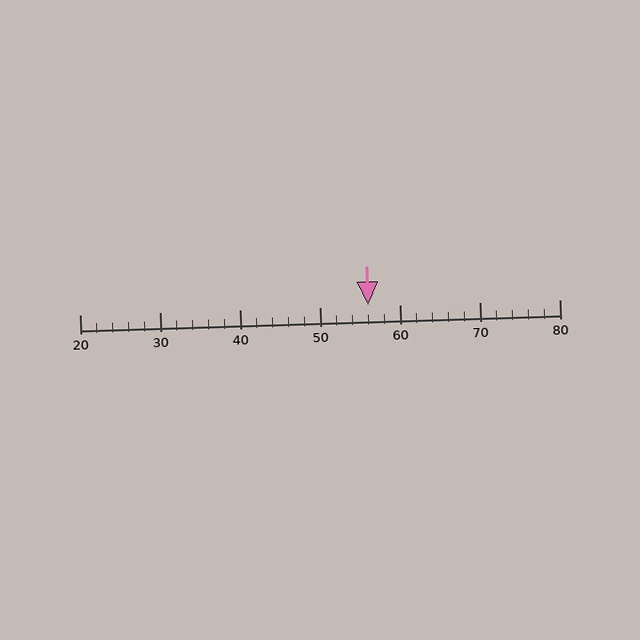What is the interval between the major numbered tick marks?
The major tick marks are spaced 10 units apart.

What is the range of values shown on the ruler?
The ruler shows values from 20 to 80.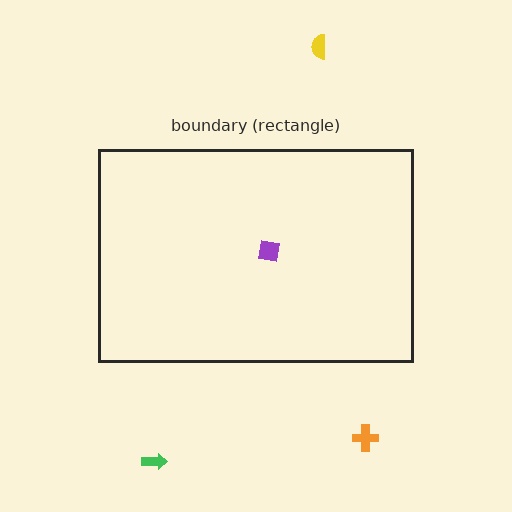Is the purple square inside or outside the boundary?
Inside.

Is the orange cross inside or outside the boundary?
Outside.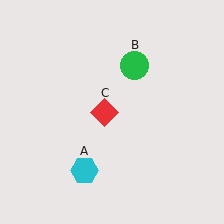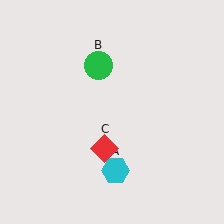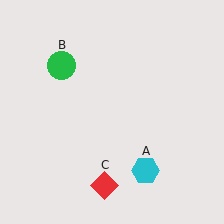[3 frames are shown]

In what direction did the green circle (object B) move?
The green circle (object B) moved left.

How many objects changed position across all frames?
3 objects changed position: cyan hexagon (object A), green circle (object B), red diamond (object C).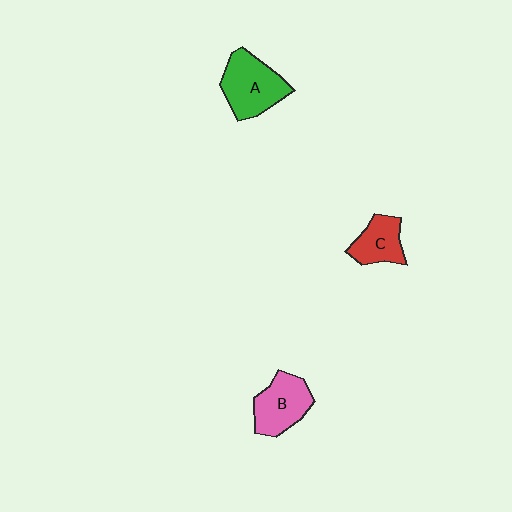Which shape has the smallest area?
Shape C (red).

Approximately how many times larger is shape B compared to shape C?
Approximately 1.3 times.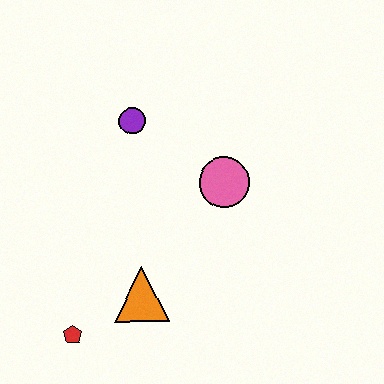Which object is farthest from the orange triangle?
The purple circle is farthest from the orange triangle.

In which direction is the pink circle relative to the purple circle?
The pink circle is to the right of the purple circle.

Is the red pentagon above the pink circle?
No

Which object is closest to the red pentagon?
The orange triangle is closest to the red pentagon.